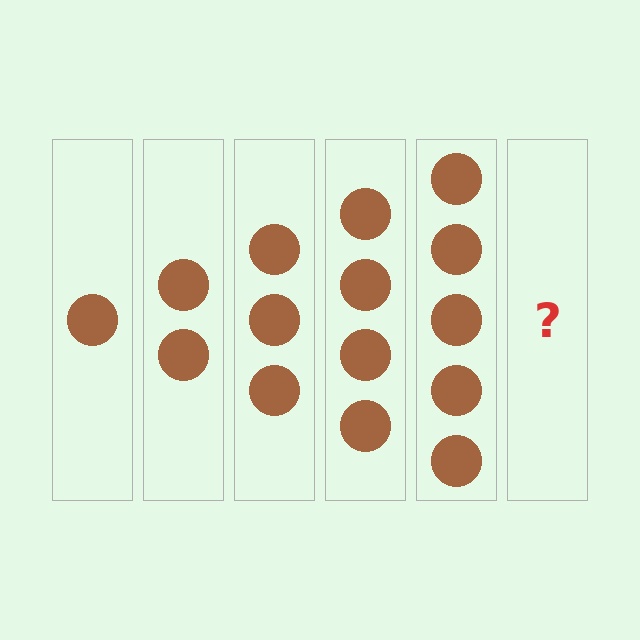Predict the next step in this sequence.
The next step is 6 circles.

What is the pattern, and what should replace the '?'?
The pattern is that each step adds one more circle. The '?' should be 6 circles.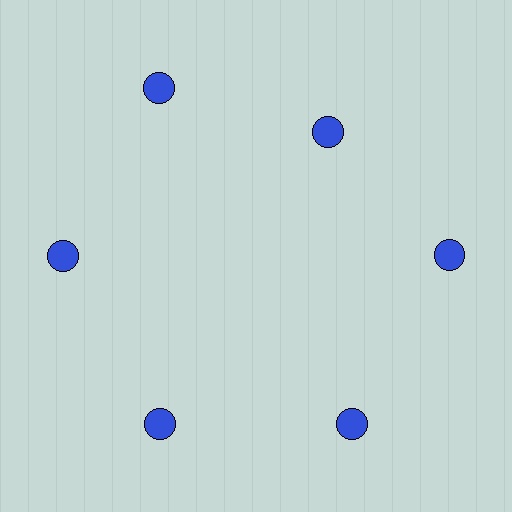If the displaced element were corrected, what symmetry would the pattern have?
It would have 6-fold rotational symmetry — the pattern would map onto itself every 60 degrees.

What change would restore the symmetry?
The symmetry would be restored by moving it outward, back onto the ring so that all 6 circles sit at equal angles and equal distance from the center.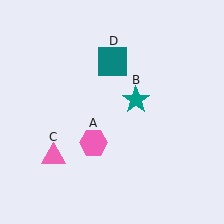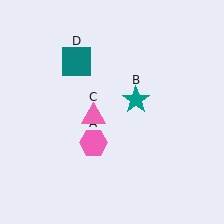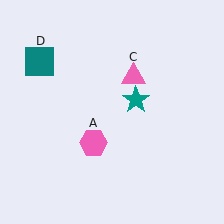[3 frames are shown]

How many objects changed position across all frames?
2 objects changed position: pink triangle (object C), teal square (object D).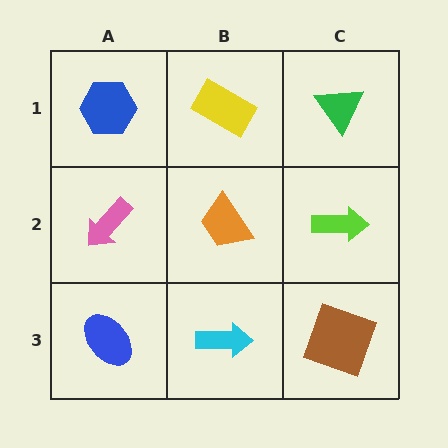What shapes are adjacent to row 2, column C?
A green triangle (row 1, column C), a brown square (row 3, column C), an orange trapezoid (row 2, column B).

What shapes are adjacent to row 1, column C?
A lime arrow (row 2, column C), a yellow rectangle (row 1, column B).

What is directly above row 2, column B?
A yellow rectangle.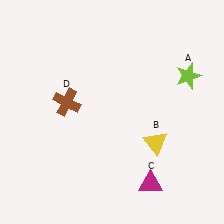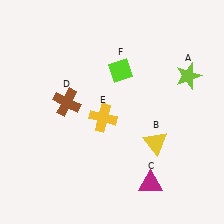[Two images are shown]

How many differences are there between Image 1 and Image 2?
There are 2 differences between the two images.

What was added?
A yellow cross (E), a lime diamond (F) were added in Image 2.